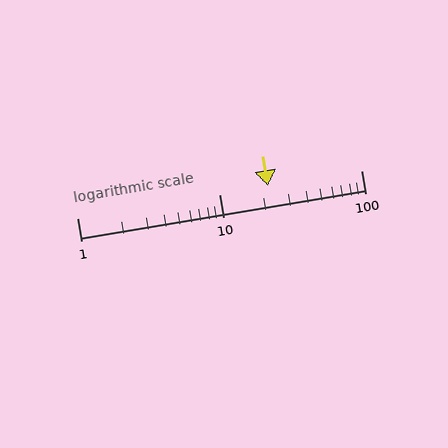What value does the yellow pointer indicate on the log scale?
The pointer indicates approximately 22.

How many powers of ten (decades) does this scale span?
The scale spans 2 decades, from 1 to 100.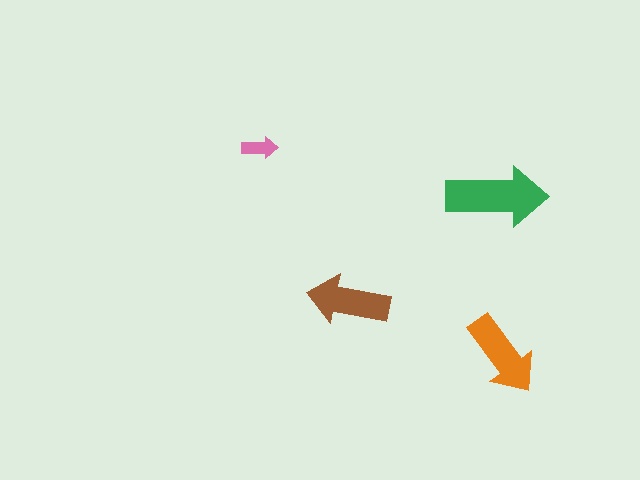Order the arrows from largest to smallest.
the green one, the orange one, the brown one, the pink one.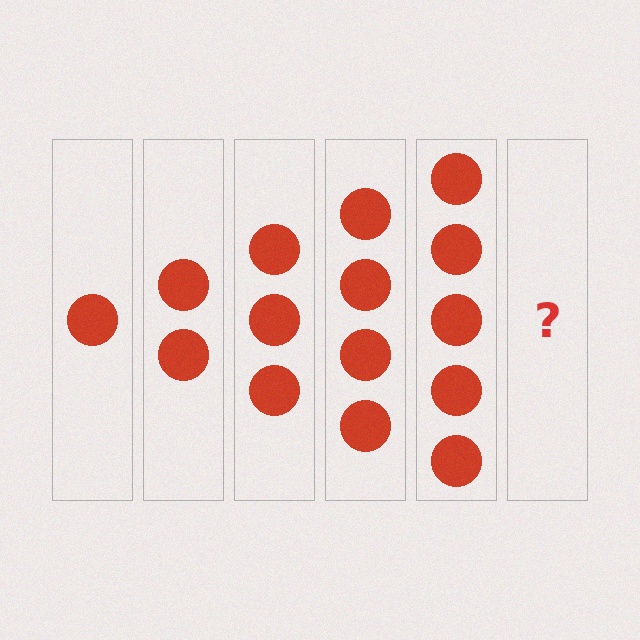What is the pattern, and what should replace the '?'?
The pattern is that each step adds one more circle. The '?' should be 6 circles.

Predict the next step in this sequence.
The next step is 6 circles.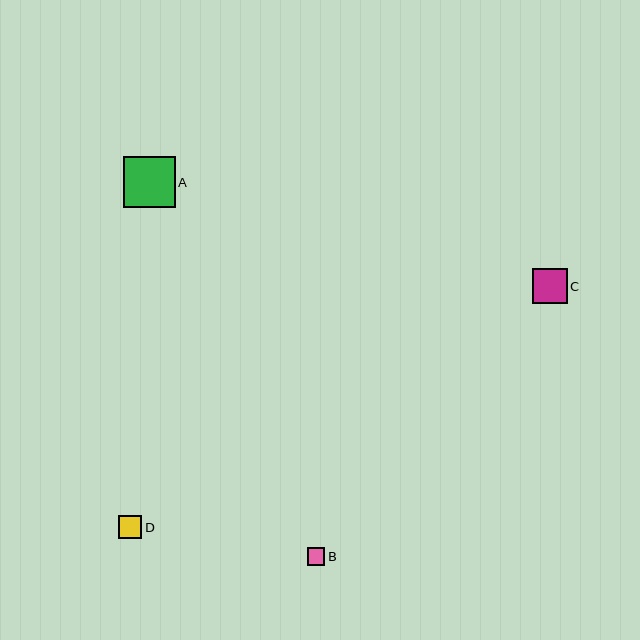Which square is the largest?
Square A is the largest with a size of approximately 51 pixels.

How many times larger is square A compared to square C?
Square A is approximately 1.5 times the size of square C.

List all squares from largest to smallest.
From largest to smallest: A, C, D, B.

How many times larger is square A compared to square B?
Square A is approximately 3.0 times the size of square B.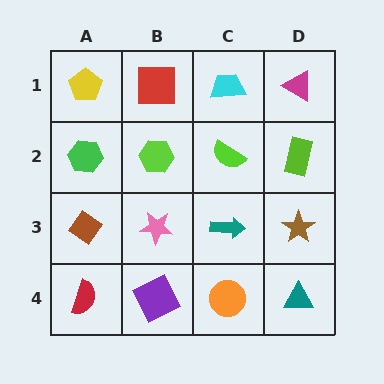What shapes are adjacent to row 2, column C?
A cyan trapezoid (row 1, column C), a teal arrow (row 3, column C), a lime hexagon (row 2, column B), a lime rectangle (row 2, column D).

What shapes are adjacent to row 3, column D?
A lime rectangle (row 2, column D), a teal triangle (row 4, column D), a teal arrow (row 3, column C).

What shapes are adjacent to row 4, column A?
A brown diamond (row 3, column A), a purple square (row 4, column B).